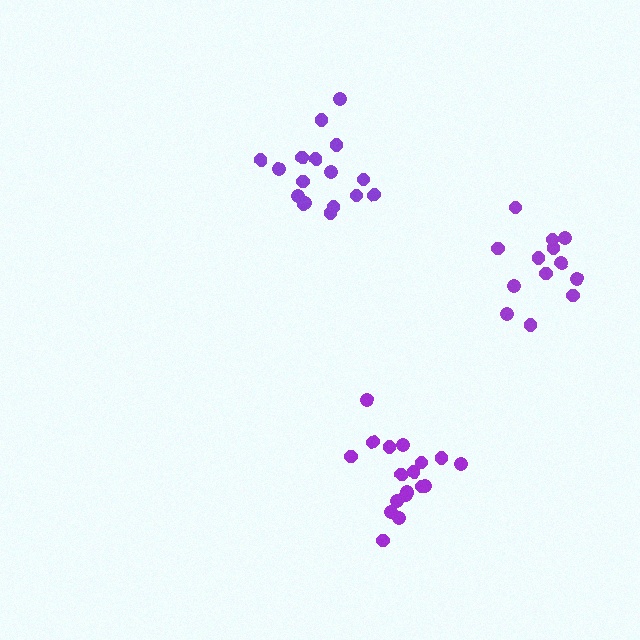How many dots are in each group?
Group 1: 17 dots, Group 2: 13 dots, Group 3: 19 dots (49 total).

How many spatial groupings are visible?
There are 3 spatial groupings.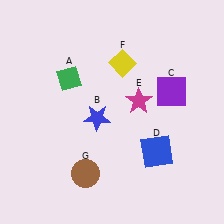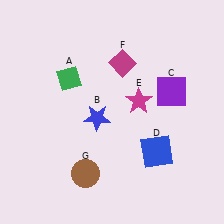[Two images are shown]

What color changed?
The diamond (F) changed from yellow in Image 1 to magenta in Image 2.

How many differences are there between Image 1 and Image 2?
There is 1 difference between the two images.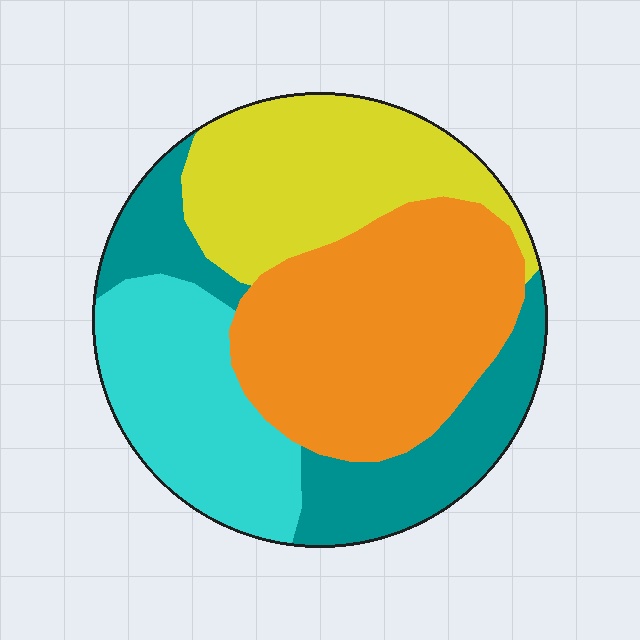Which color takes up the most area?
Orange, at roughly 35%.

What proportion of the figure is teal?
Teal takes up about one fifth (1/5) of the figure.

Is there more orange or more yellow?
Orange.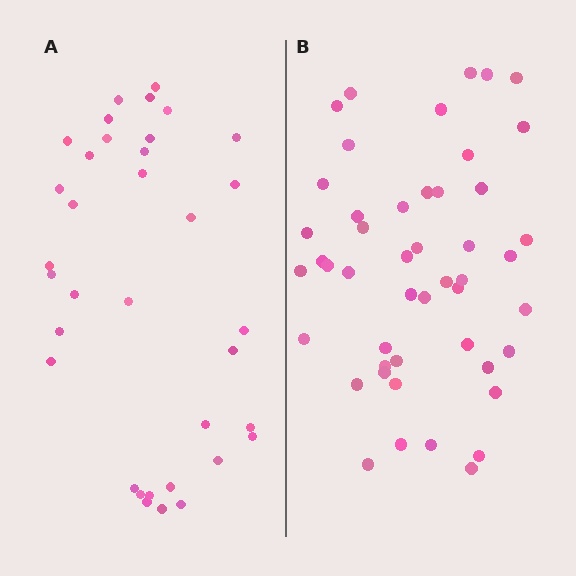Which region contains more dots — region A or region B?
Region B (the right region) has more dots.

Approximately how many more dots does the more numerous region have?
Region B has approximately 15 more dots than region A.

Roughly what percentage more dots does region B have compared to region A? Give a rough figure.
About 35% more.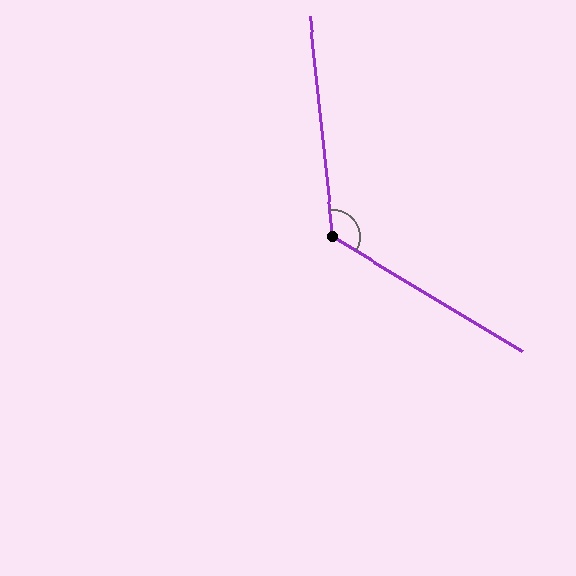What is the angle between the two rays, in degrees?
Approximately 127 degrees.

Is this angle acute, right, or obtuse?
It is obtuse.